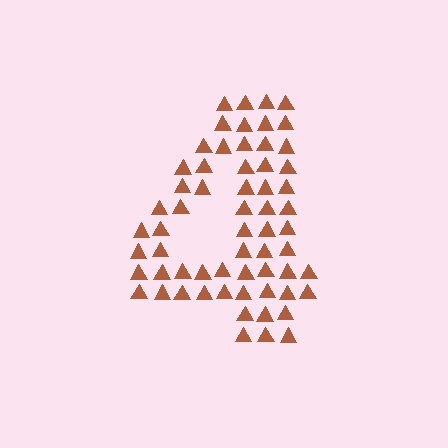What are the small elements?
The small elements are triangles.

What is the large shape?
The large shape is the digit 4.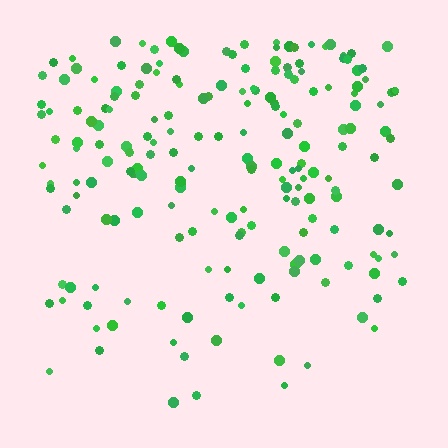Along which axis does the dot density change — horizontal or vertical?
Vertical.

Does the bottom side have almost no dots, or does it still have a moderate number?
Still a moderate number, just noticeably fewer than the top.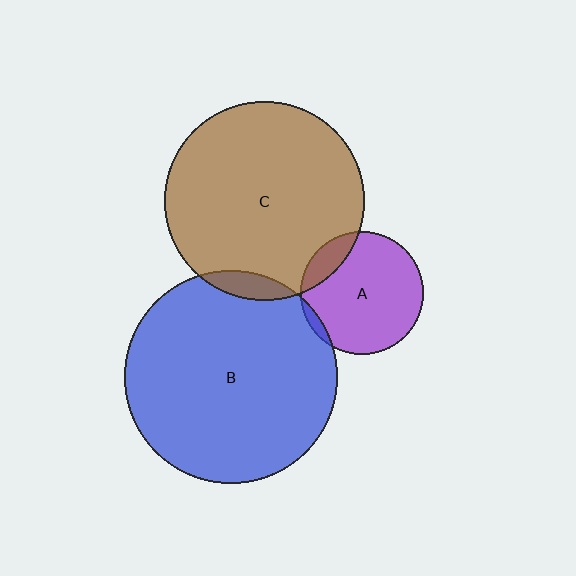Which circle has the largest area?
Circle B (blue).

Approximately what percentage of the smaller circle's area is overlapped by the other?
Approximately 5%.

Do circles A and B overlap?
Yes.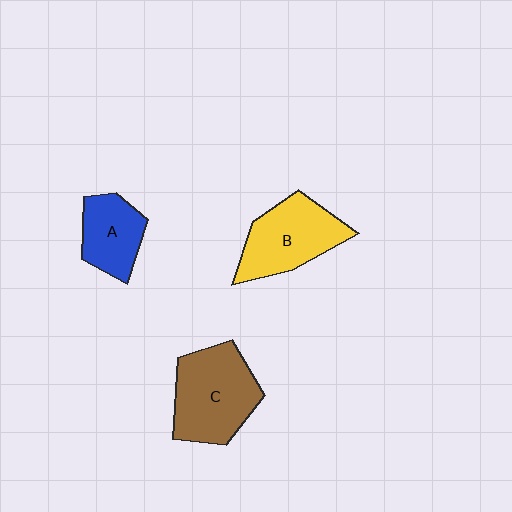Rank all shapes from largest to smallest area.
From largest to smallest: C (brown), B (yellow), A (blue).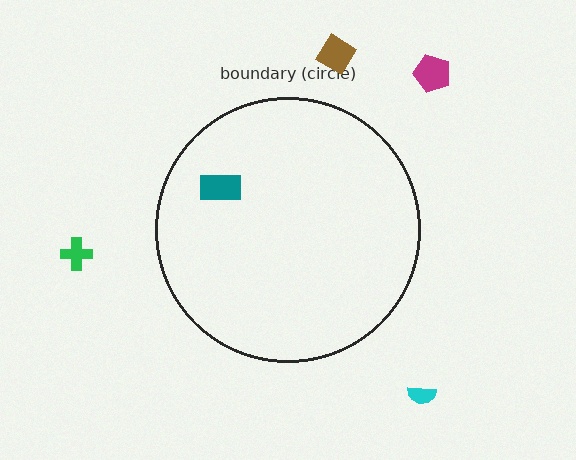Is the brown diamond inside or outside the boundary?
Outside.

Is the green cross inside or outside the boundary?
Outside.